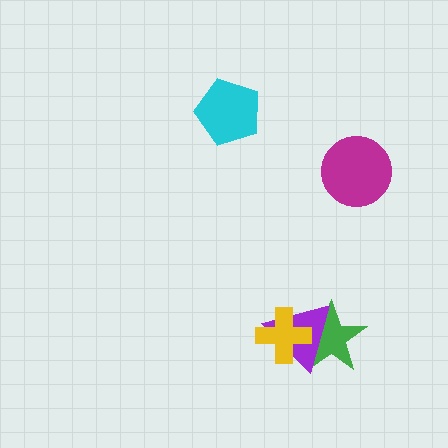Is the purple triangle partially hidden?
Yes, it is partially covered by another shape.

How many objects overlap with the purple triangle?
2 objects overlap with the purple triangle.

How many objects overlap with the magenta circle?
0 objects overlap with the magenta circle.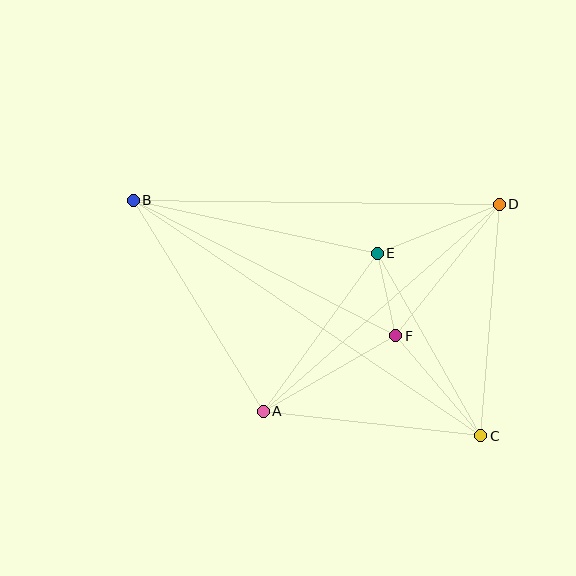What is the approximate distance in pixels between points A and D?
The distance between A and D is approximately 314 pixels.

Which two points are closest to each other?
Points E and F are closest to each other.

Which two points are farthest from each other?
Points B and C are farthest from each other.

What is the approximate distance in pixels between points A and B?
The distance between A and B is approximately 248 pixels.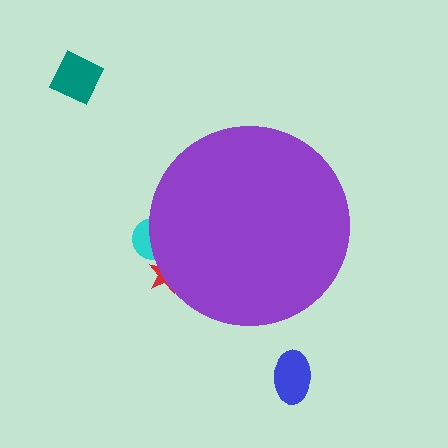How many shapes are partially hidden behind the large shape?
2 shapes are partially hidden.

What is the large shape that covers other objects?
A purple circle.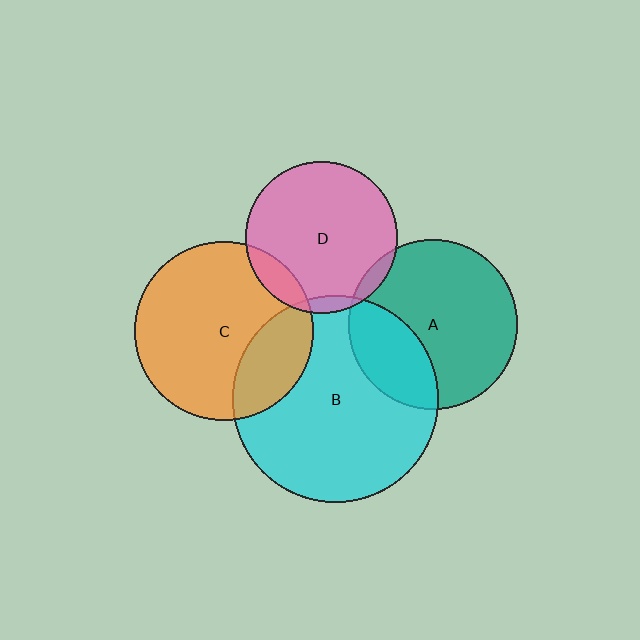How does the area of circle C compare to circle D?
Approximately 1.4 times.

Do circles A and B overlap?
Yes.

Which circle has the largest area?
Circle B (cyan).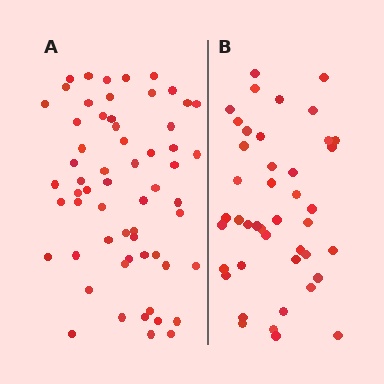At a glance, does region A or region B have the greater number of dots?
Region A (the left region) has more dots.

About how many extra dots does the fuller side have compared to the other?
Region A has approximately 15 more dots than region B.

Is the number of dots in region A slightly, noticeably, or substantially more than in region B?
Region A has noticeably more, but not dramatically so. The ratio is roughly 1.4 to 1.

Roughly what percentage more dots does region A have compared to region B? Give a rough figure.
About 40% more.